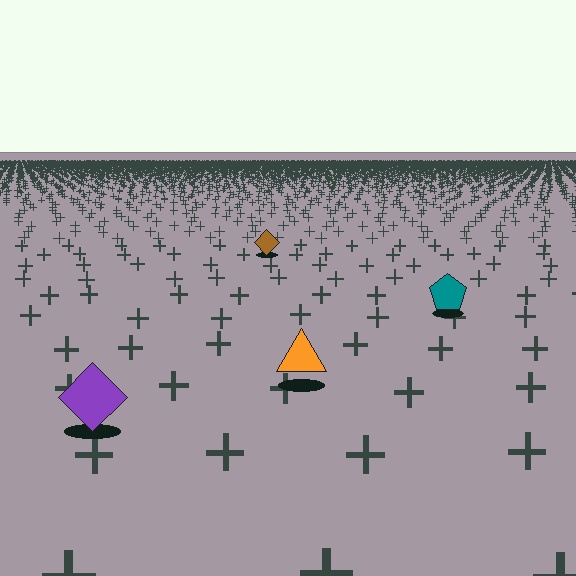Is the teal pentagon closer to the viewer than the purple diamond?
No. The purple diamond is closer — you can tell from the texture gradient: the ground texture is coarser near it.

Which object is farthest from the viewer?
The brown diamond is farthest from the viewer. It appears smaller and the ground texture around it is denser.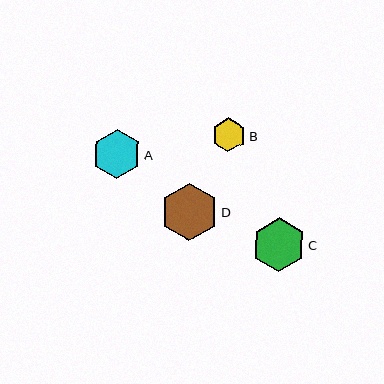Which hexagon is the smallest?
Hexagon B is the smallest with a size of approximately 34 pixels.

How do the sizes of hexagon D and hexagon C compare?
Hexagon D and hexagon C are approximately the same size.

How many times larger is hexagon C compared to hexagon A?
Hexagon C is approximately 1.1 times the size of hexagon A.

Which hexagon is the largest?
Hexagon D is the largest with a size of approximately 57 pixels.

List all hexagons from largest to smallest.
From largest to smallest: D, C, A, B.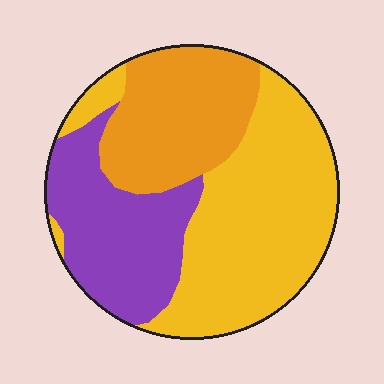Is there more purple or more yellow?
Yellow.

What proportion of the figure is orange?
Orange takes up about one quarter (1/4) of the figure.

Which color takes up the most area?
Yellow, at roughly 45%.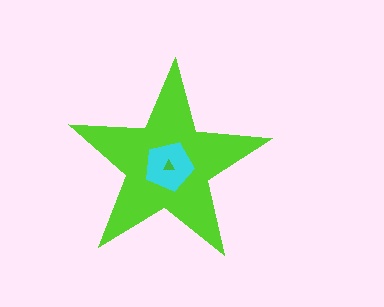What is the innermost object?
The green triangle.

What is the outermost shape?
The lime star.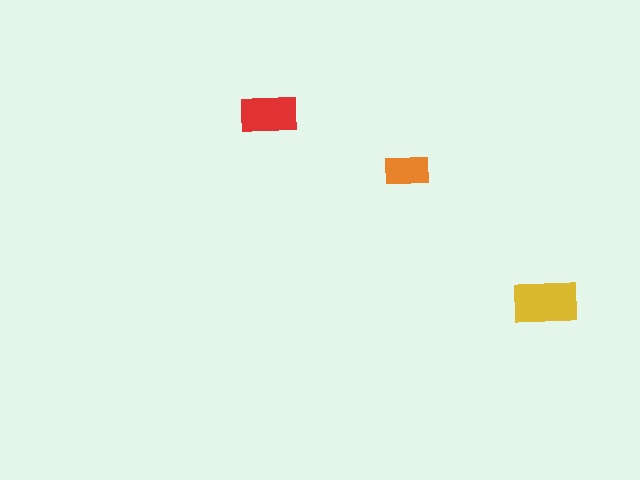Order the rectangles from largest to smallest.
the yellow one, the red one, the orange one.